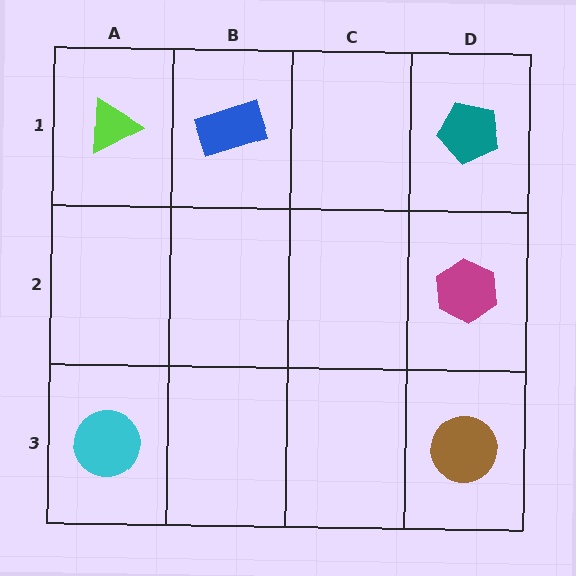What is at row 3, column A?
A cyan circle.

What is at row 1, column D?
A teal pentagon.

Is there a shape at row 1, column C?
No, that cell is empty.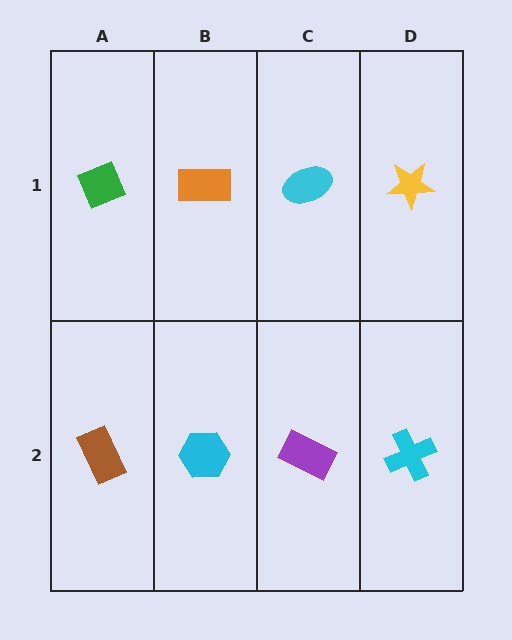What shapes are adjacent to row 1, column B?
A cyan hexagon (row 2, column B), a green diamond (row 1, column A), a cyan ellipse (row 1, column C).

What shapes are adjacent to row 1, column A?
A brown rectangle (row 2, column A), an orange rectangle (row 1, column B).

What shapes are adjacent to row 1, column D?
A cyan cross (row 2, column D), a cyan ellipse (row 1, column C).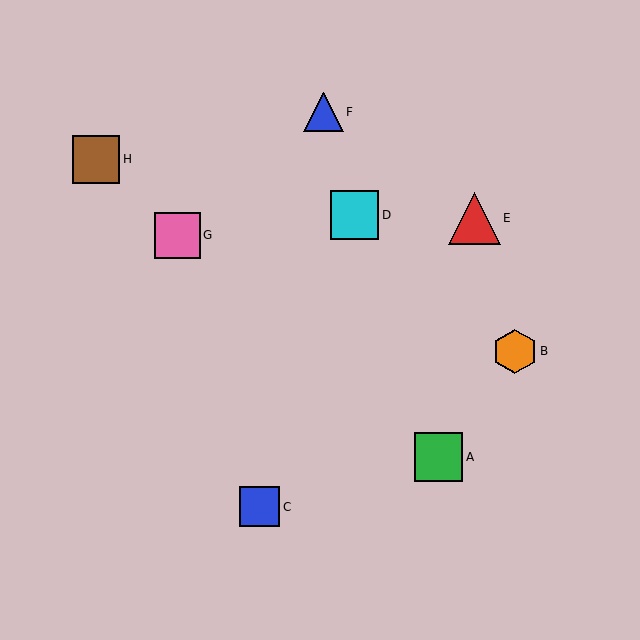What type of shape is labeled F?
Shape F is a blue triangle.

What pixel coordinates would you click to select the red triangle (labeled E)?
Click at (474, 218) to select the red triangle E.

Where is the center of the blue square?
The center of the blue square is at (260, 507).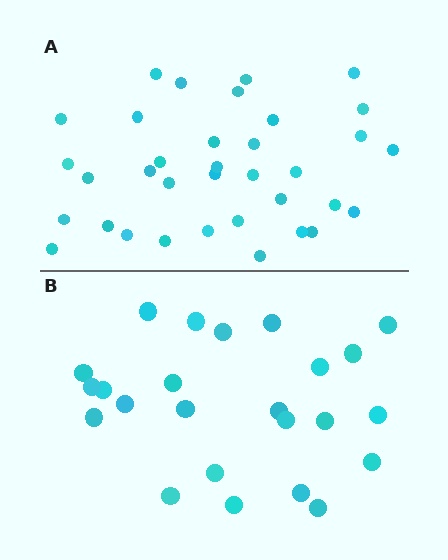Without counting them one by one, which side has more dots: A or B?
Region A (the top region) has more dots.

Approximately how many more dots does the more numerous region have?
Region A has roughly 12 or so more dots than region B.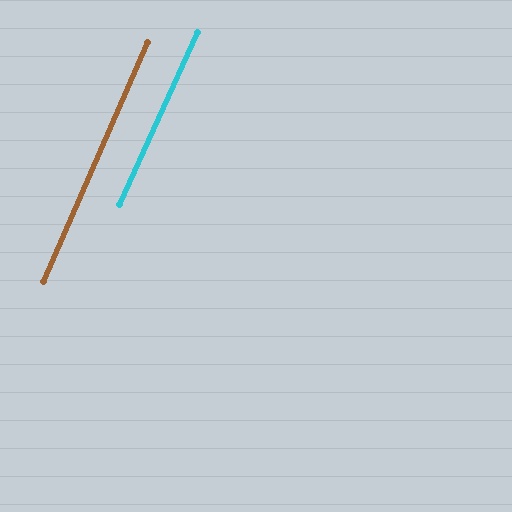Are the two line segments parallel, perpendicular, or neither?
Parallel — their directions differ by only 1.1°.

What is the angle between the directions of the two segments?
Approximately 1 degree.